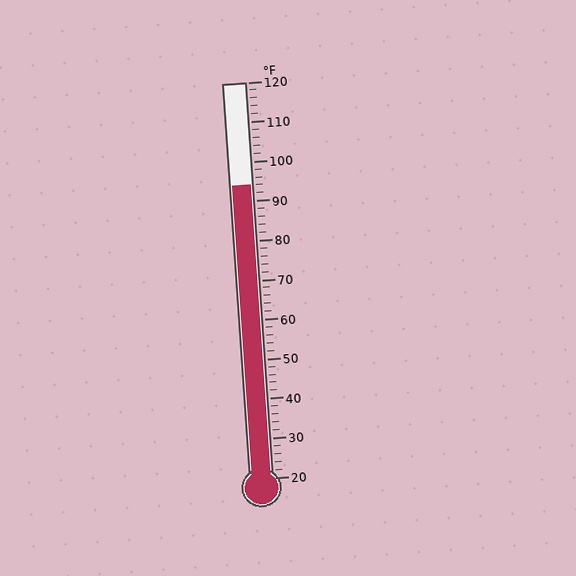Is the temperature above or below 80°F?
The temperature is above 80°F.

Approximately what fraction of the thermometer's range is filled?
The thermometer is filled to approximately 75% of its range.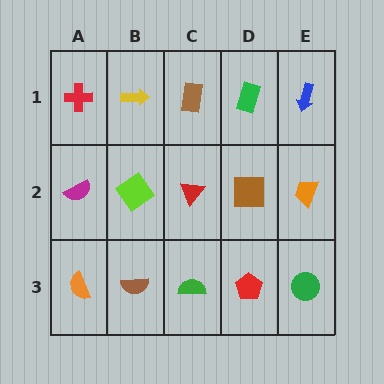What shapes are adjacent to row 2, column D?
A green rectangle (row 1, column D), a red pentagon (row 3, column D), a red triangle (row 2, column C), an orange trapezoid (row 2, column E).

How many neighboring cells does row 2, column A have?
3.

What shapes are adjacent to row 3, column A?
A magenta semicircle (row 2, column A), a brown semicircle (row 3, column B).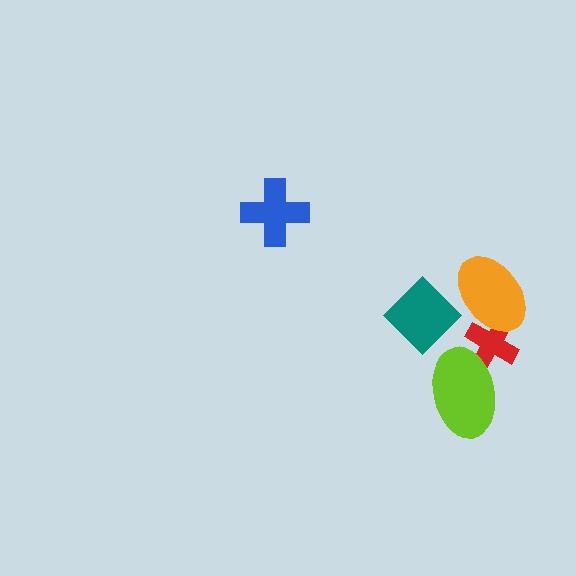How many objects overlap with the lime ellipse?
1 object overlaps with the lime ellipse.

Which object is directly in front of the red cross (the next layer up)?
The orange ellipse is directly in front of the red cross.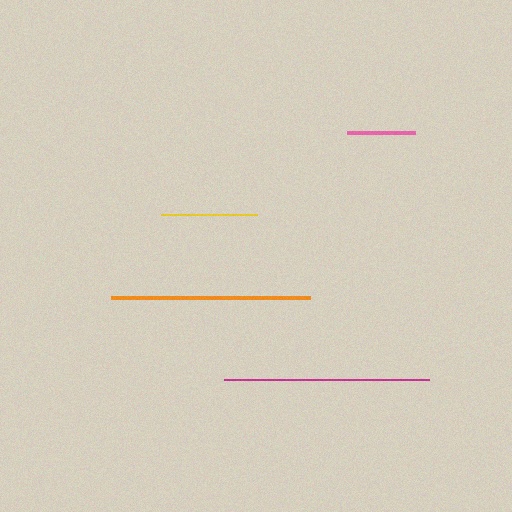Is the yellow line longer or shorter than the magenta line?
The magenta line is longer than the yellow line.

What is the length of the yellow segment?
The yellow segment is approximately 96 pixels long.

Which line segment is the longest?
The magenta line is the longest at approximately 206 pixels.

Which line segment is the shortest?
The pink line is the shortest at approximately 68 pixels.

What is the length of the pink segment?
The pink segment is approximately 68 pixels long.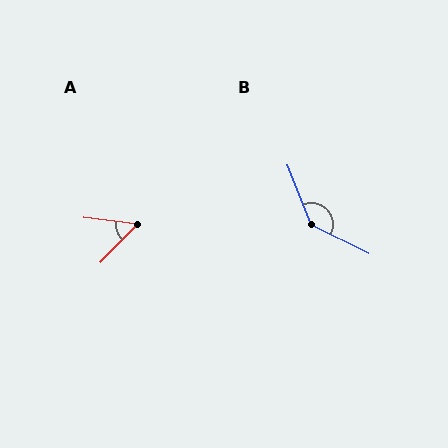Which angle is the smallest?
A, at approximately 53 degrees.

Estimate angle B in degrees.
Approximately 138 degrees.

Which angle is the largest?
B, at approximately 138 degrees.